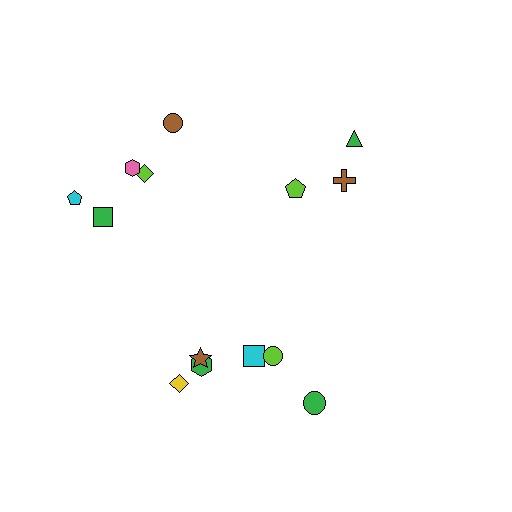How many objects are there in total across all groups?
There are 14 objects.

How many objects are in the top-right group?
There are 3 objects.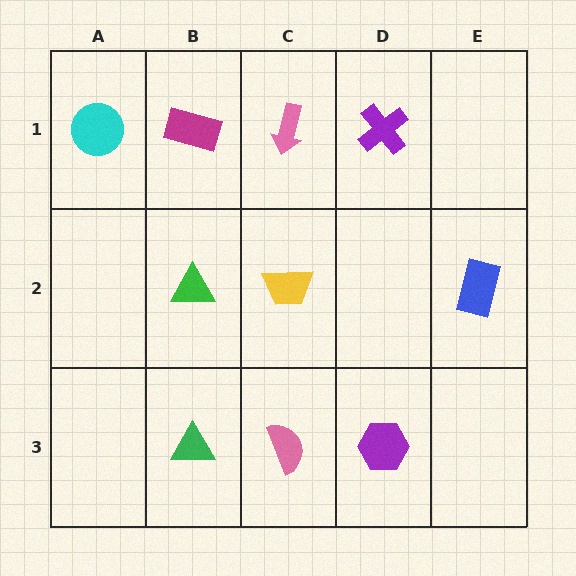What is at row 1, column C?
A pink arrow.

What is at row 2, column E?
A blue rectangle.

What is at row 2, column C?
A yellow trapezoid.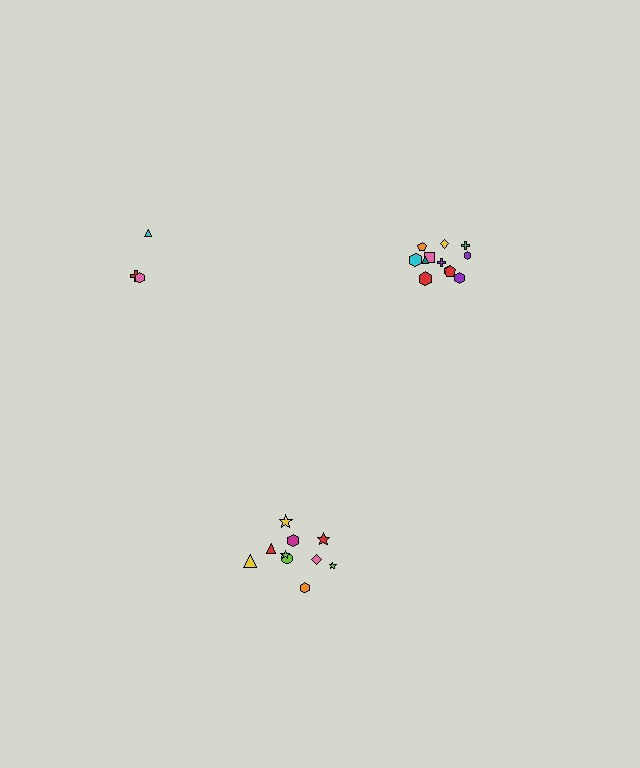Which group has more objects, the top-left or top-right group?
The top-right group.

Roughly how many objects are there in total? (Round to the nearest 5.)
Roughly 25 objects in total.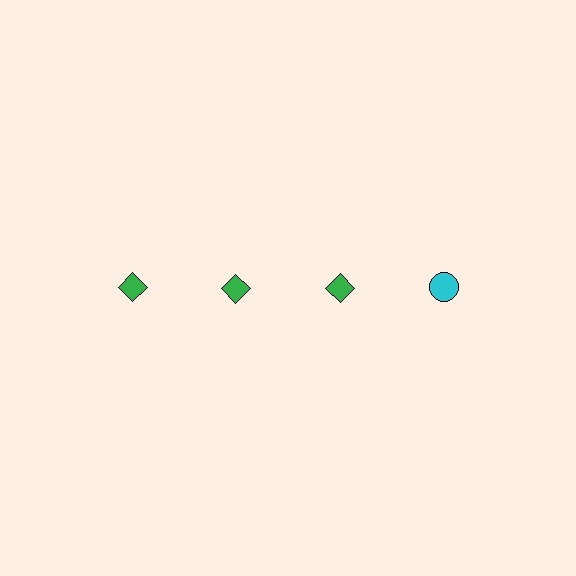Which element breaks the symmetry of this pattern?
The cyan circle in the top row, second from right column breaks the symmetry. All other shapes are green diamonds.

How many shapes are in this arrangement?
There are 4 shapes arranged in a grid pattern.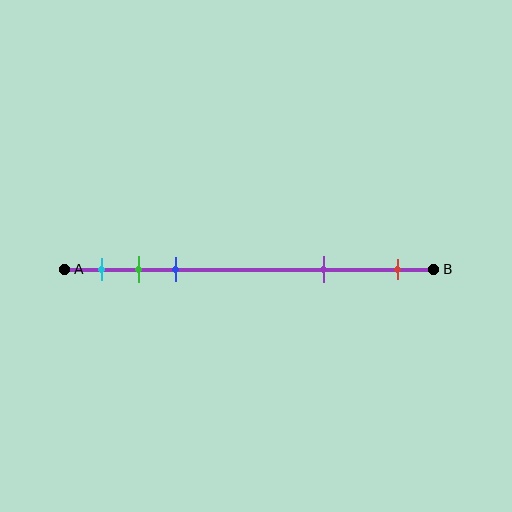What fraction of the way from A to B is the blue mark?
The blue mark is approximately 30% (0.3) of the way from A to B.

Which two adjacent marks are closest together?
The green and blue marks are the closest adjacent pair.